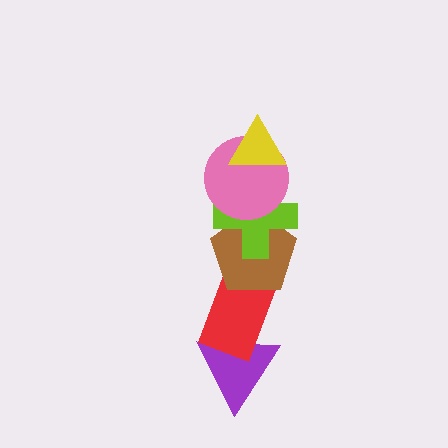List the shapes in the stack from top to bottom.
From top to bottom: the yellow triangle, the pink circle, the lime cross, the brown pentagon, the red rectangle, the purple triangle.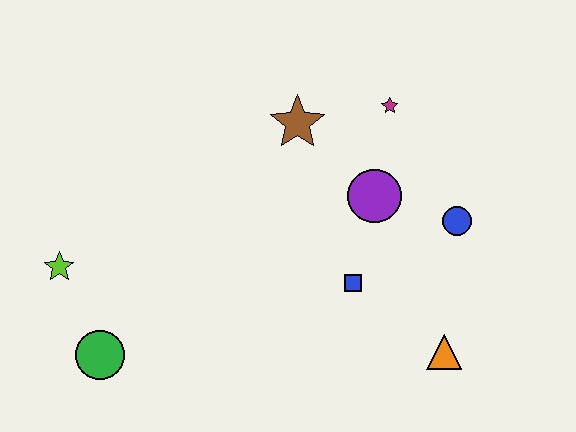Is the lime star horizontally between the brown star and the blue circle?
No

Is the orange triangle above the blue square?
No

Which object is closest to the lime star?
The green circle is closest to the lime star.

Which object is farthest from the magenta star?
The green circle is farthest from the magenta star.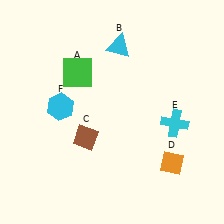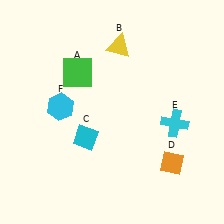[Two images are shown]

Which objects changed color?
B changed from cyan to yellow. C changed from brown to cyan.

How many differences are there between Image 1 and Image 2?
There are 2 differences between the two images.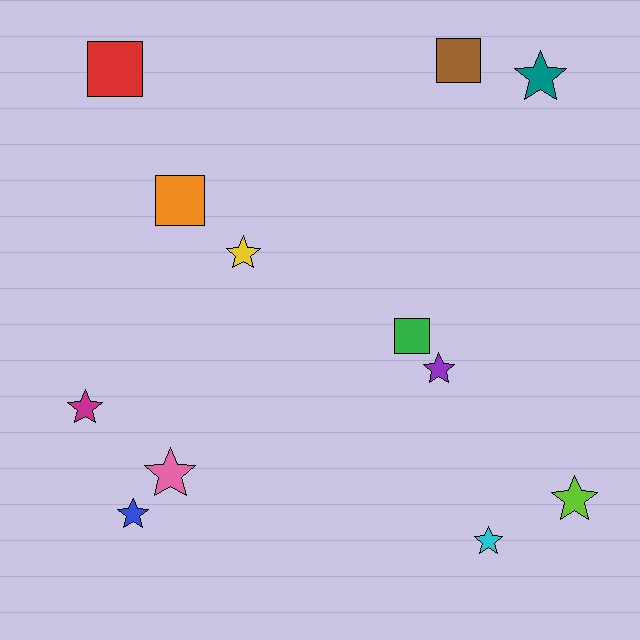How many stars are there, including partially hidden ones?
There are 8 stars.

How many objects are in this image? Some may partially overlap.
There are 12 objects.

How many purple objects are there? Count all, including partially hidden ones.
There is 1 purple object.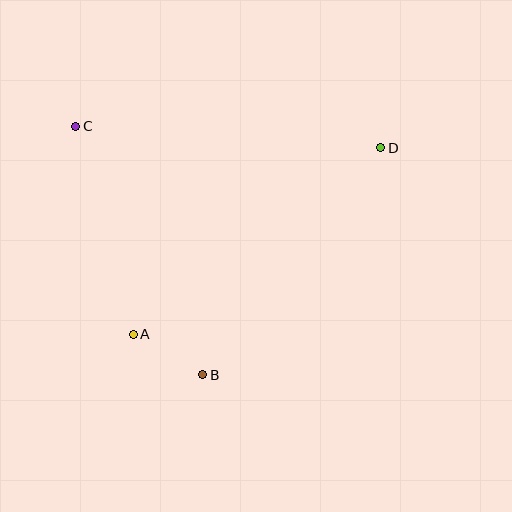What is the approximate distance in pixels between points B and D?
The distance between B and D is approximately 288 pixels.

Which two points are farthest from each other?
Points A and D are farthest from each other.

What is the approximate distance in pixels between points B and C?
The distance between B and C is approximately 279 pixels.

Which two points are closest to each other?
Points A and B are closest to each other.